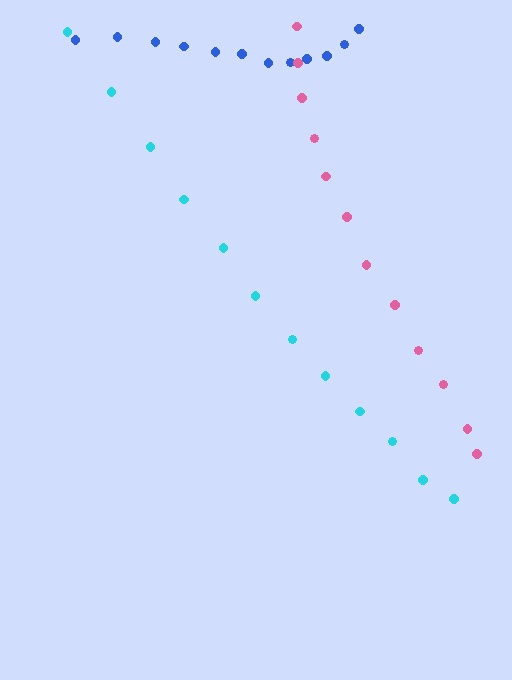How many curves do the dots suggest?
There are 3 distinct paths.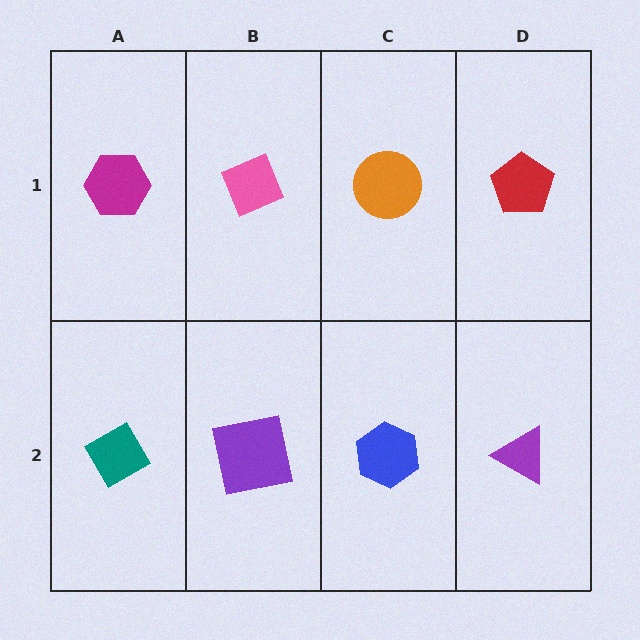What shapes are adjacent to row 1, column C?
A blue hexagon (row 2, column C), a pink diamond (row 1, column B), a red pentagon (row 1, column D).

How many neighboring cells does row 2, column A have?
2.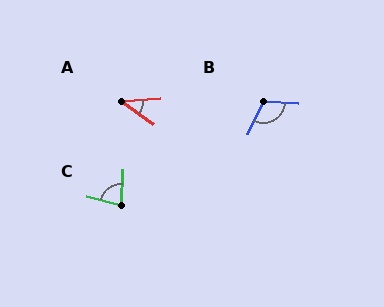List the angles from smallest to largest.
A (39°), C (78°), B (112°).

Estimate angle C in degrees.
Approximately 78 degrees.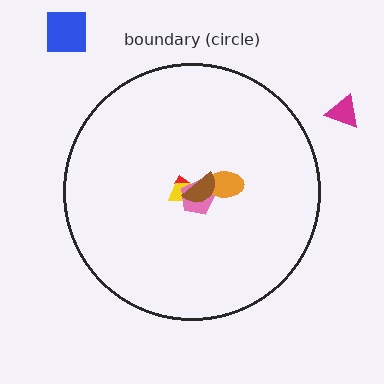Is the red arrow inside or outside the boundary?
Inside.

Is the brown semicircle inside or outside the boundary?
Inside.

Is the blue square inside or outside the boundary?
Outside.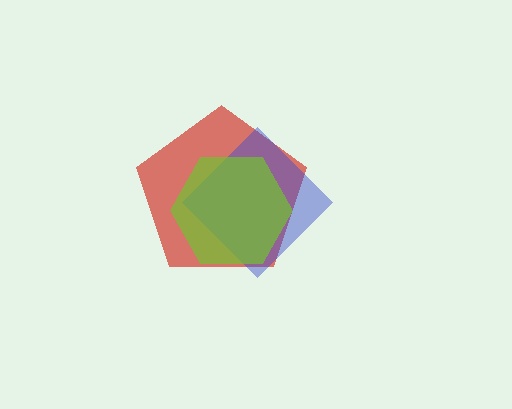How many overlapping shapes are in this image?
There are 3 overlapping shapes in the image.